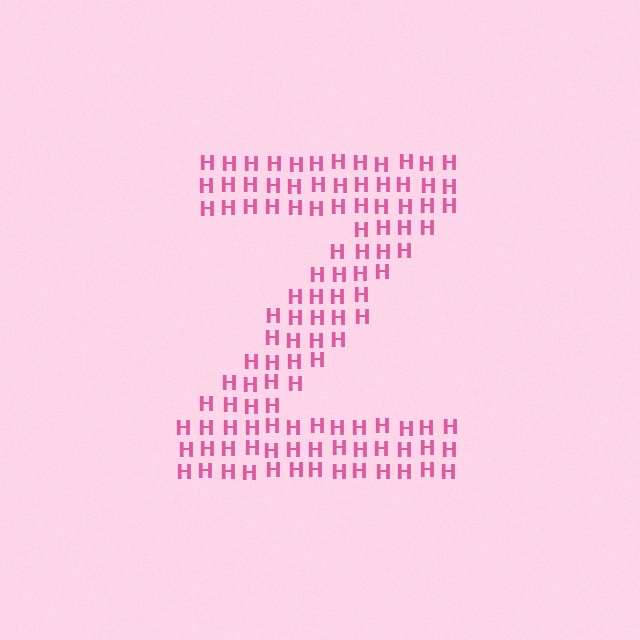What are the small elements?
The small elements are letter H's.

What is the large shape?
The large shape is the letter Z.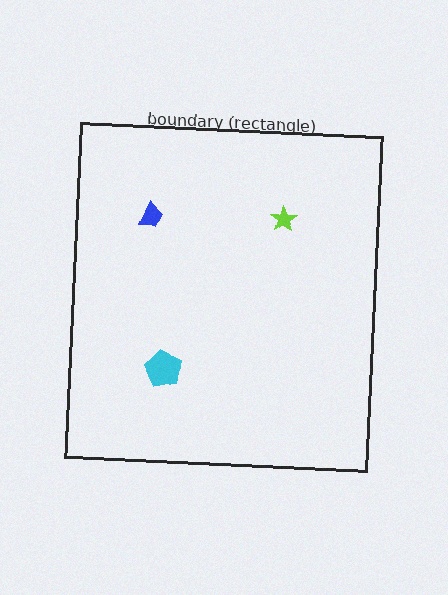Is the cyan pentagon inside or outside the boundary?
Inside.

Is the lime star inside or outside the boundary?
Inside.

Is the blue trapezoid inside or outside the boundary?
Inside.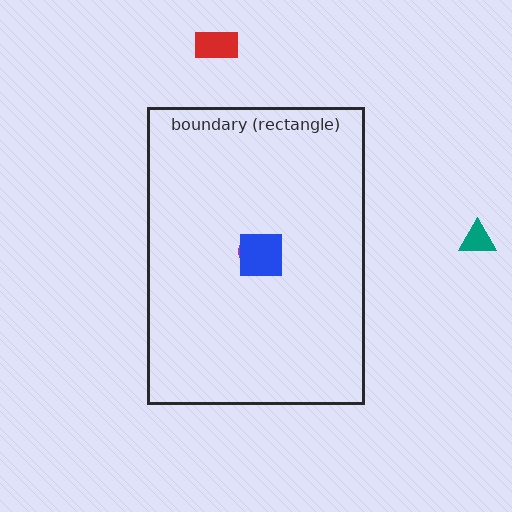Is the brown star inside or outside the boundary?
Inside.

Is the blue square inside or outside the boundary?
Inside.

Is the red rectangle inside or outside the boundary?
Outside.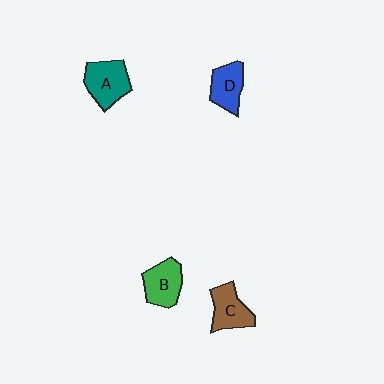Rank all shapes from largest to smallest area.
From largest to smallest: A (teal), B (green), C (brown), D (blue).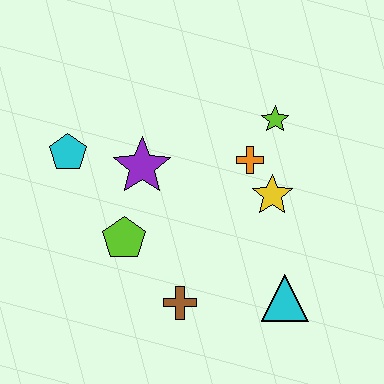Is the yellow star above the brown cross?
Yes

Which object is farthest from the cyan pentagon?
The cyan triangle is farthest from the cyan pentagon.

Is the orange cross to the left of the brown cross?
No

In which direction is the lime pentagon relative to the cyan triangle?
The lime pentagon is to the left of the cyan triangle.